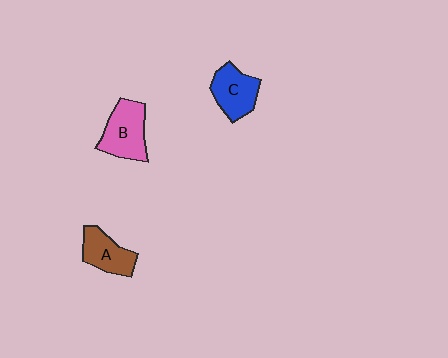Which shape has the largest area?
Shape B (pink).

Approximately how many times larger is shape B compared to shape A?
Approximately 1.3 times.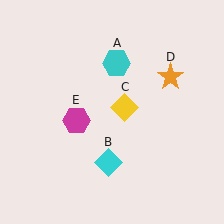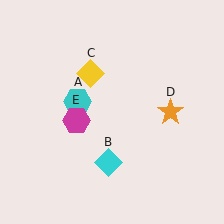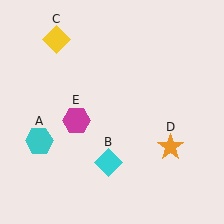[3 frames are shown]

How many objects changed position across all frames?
3 objects changed position: cyan hexagon (object A), yellow diamond (object C), orange star (object D).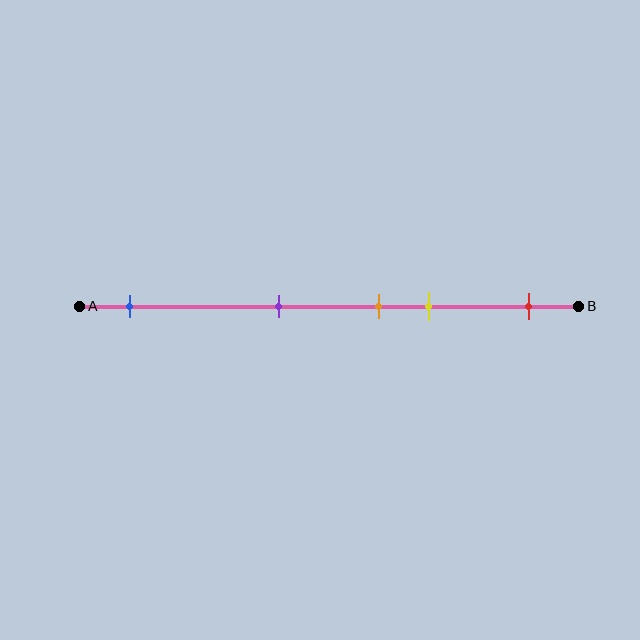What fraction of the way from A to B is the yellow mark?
The yellow mark is approximately 70% (0.7) of the way from A to B.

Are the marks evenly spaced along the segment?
No, the marks are not evenly spaced.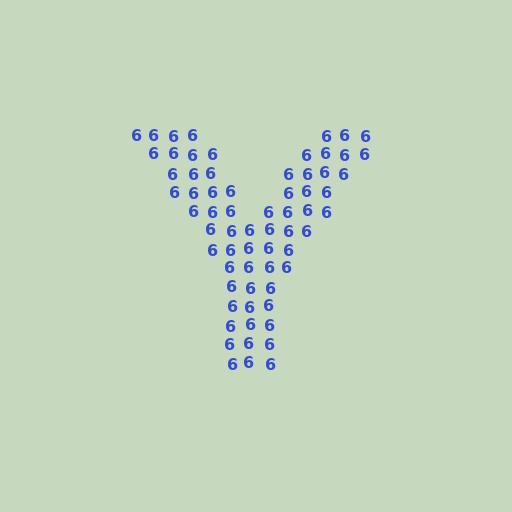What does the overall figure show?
The overall figure shows the letter Y.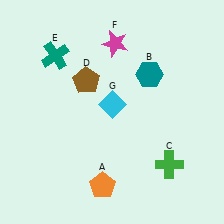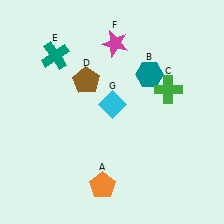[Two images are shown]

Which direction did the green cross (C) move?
The green cross (C) moved up.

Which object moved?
The green cross (C) moved up.